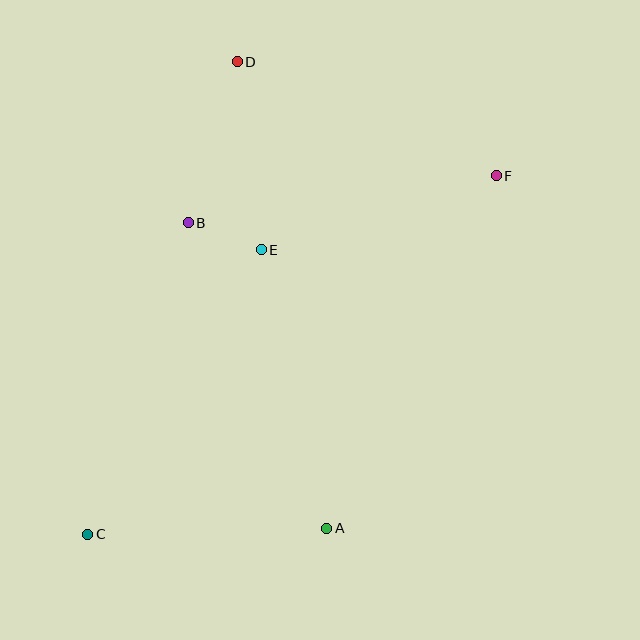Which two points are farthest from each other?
Points C and F are farthest from each other.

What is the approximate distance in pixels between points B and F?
The distance between B and F is approximately 311 pixels.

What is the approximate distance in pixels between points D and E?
The distance between D and E is approximately 189 pixels.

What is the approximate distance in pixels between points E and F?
The distance between E and F is approximately 246 pixels.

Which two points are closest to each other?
Points B and E are closest to each other.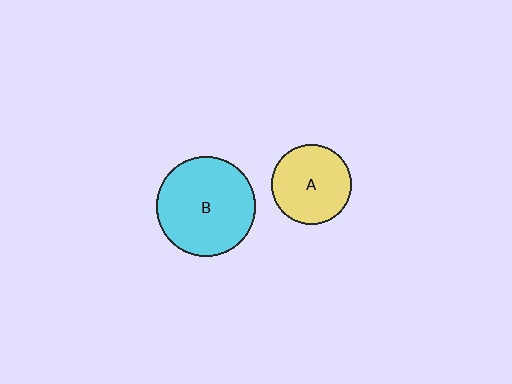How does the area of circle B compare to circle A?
Approximately 1.6 times.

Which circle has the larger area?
Circle B (cyan).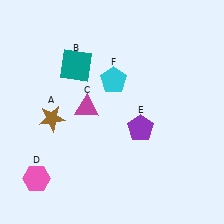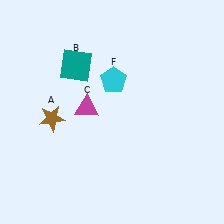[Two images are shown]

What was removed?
The pink hexagon (D), the purple pentagon (E) were removed in Image 2.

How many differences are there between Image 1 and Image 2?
There are 2 differences between the two images.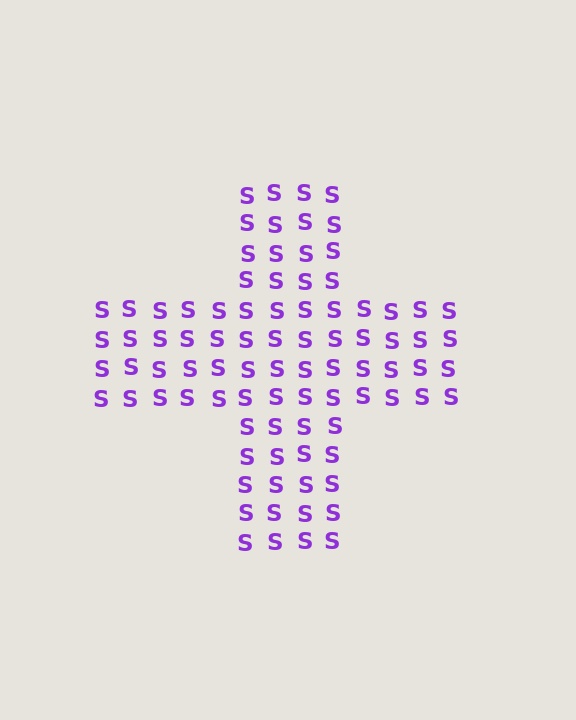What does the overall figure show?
The overall figure shows a cross.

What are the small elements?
The small elements are letter S's.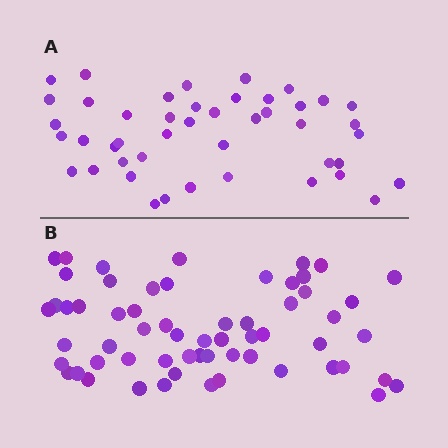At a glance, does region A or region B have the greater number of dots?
Region B (the bottom region) has more dots.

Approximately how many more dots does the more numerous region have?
Region B has approximately 15 more dots than region A.